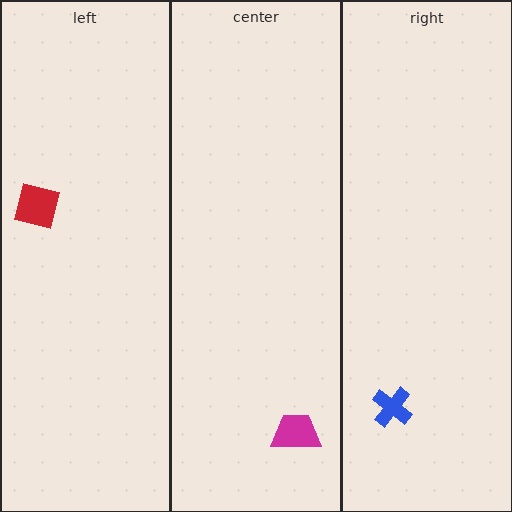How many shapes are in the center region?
1.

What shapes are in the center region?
The magenta trapezoid.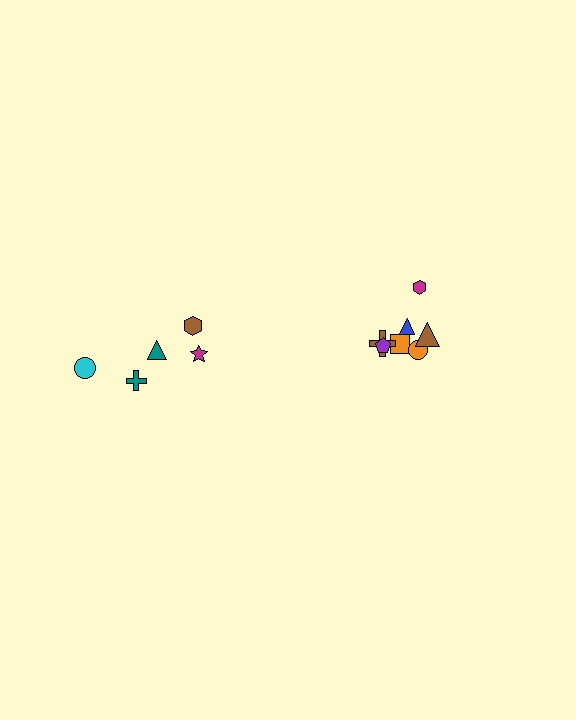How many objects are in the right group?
There are 7 objects.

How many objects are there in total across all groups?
There are 12 objects.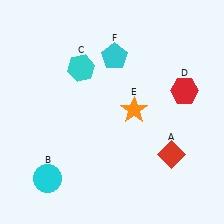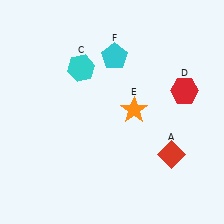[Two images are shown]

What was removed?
The cyan circle (B) was removed in Image 2.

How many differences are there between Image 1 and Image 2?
There is 1 difference between the two images.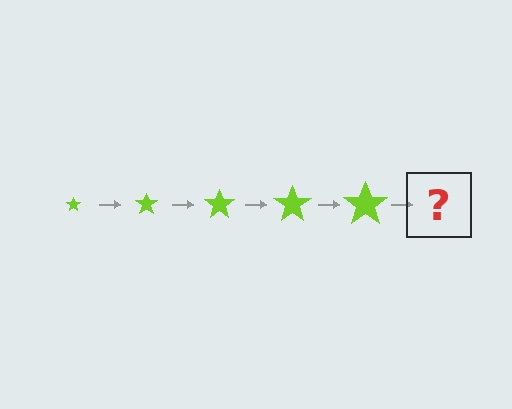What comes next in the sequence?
The next element should be a lime star, larger than the previous one.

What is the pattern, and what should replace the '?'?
The pattern is that the star gets progressively larger each step. The '?' should be a lime star, larger than the previous one.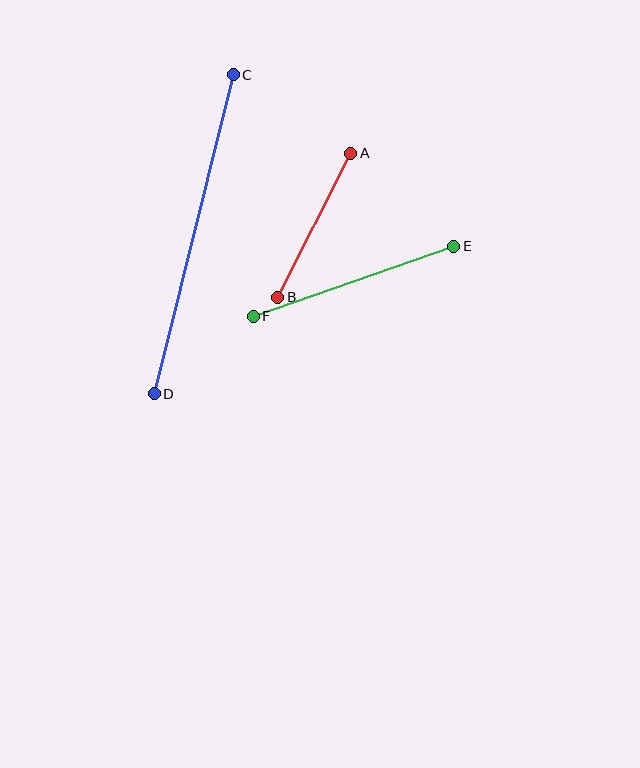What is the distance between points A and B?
The distance is approximately 161 pixels.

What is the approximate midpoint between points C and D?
The midpoint is at approximately (194, 234) pixels.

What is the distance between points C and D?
The distance is approximately 329 pixels.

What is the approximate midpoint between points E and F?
The midpoint is at approximately (354, 281) pixels.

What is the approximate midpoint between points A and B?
The midpoint is at approximately (314, 225) pixels.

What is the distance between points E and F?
The distance is approximately 212 pixels.